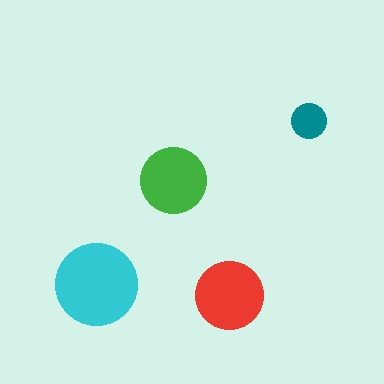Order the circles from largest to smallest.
the cyan one, the red one, the green one, the teal one.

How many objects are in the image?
There are 4 objects in the image.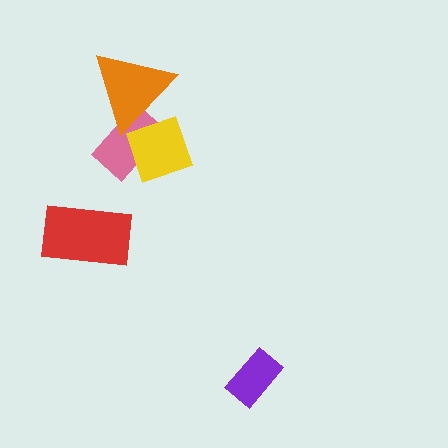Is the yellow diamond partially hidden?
Yes, it is partially covered by another shape.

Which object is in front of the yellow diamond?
The orange triangle is in front of the yellow diamond.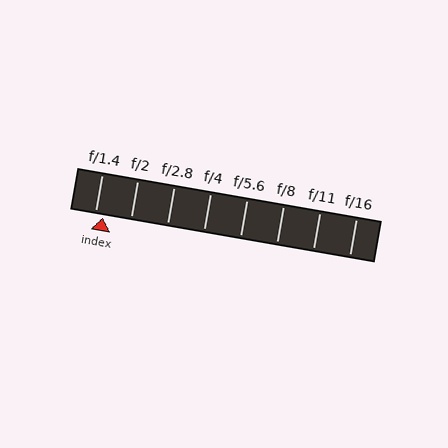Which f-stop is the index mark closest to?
The index mark is closest to f/1.4.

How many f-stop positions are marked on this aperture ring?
There are 8 f-stop positions marked.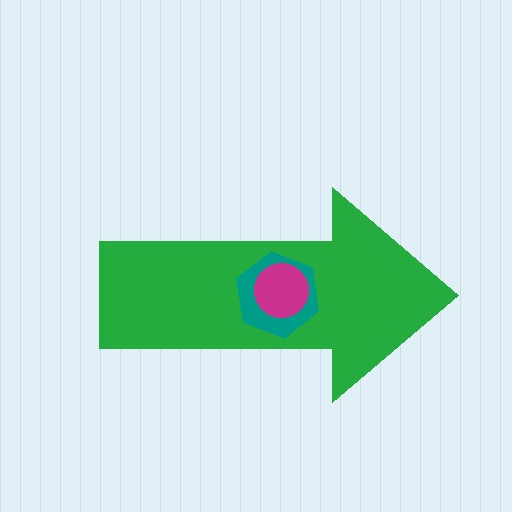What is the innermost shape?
The magenta circle.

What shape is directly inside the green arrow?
The teal hexagon.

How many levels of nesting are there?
3.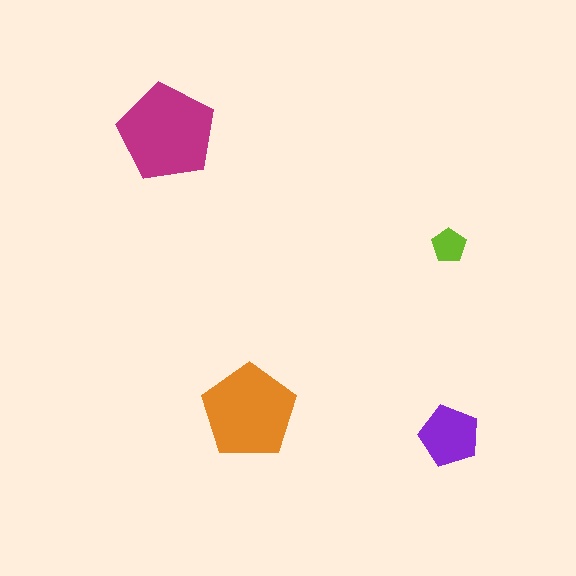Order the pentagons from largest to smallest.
the magenta one, the orange one, the purple one, the lime one.